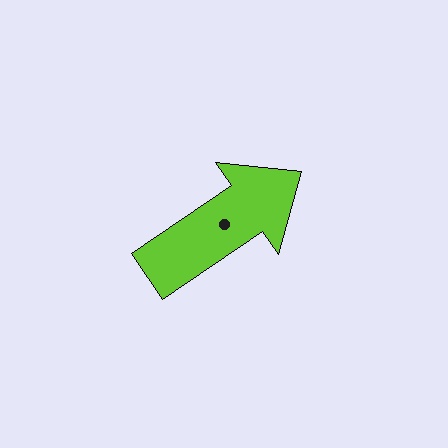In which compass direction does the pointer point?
Northeast.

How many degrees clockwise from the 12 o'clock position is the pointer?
Approximately 56 degrees.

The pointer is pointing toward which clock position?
Roughly 2 o'clock.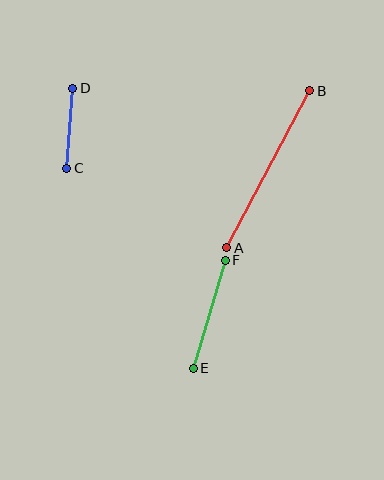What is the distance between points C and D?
The distance is approximately 80 pixels.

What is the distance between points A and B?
The distance is approximately 178 pixels.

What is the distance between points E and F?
The distance is approximately 113 pixels.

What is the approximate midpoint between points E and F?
The midpoint is at approximately (209, 314) pixels.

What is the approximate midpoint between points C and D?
The midpoint is at approximately (70, 128) pixels.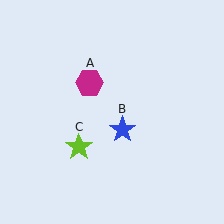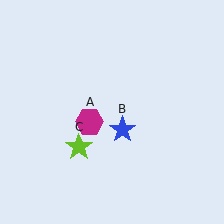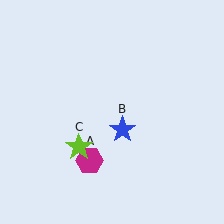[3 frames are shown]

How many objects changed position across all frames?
1 object changed position: magenta hexagon (object A).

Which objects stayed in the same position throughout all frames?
Blue star (object B) and lime star (object C) remained stationary.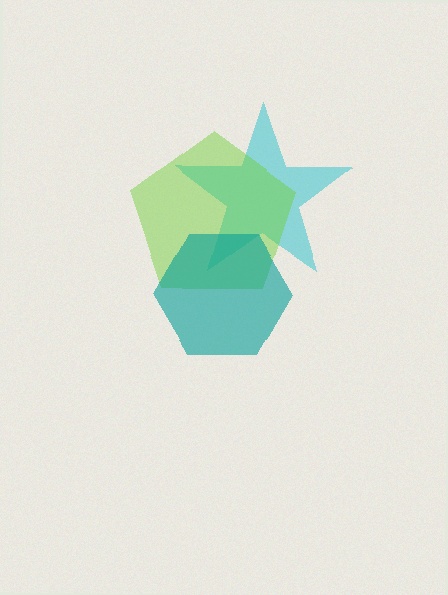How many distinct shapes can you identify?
There are 3 distinct shapes: a cyan star, a lime pentagon, a teal hexagon.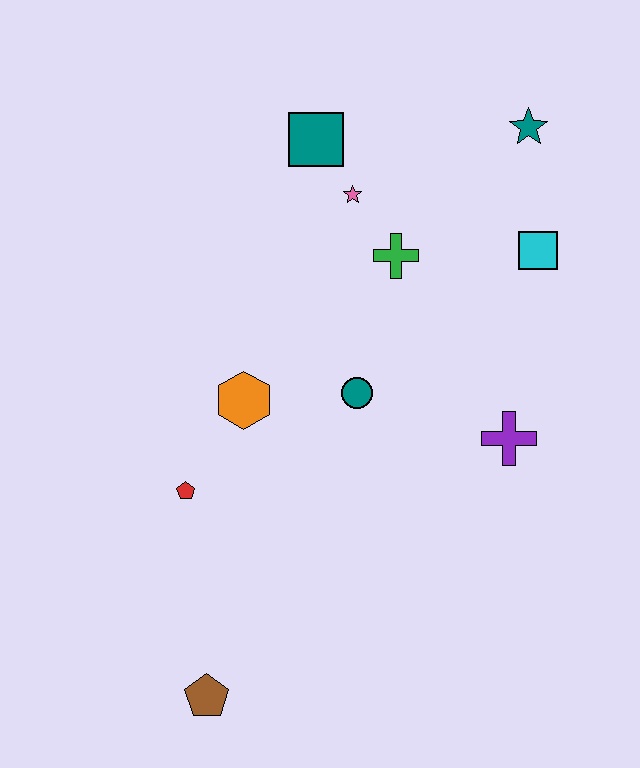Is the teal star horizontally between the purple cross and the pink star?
No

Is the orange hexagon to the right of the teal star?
No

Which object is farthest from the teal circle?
The brown pentagon is farthest from the teal circle.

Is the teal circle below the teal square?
Yes